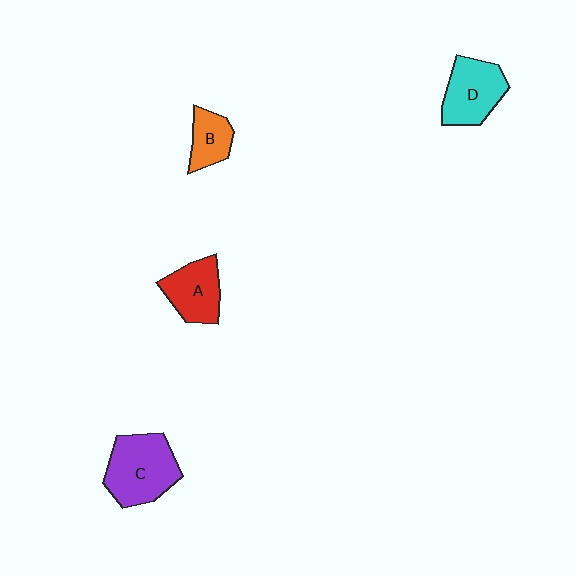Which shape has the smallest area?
Shape B (orange).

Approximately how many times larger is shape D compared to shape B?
Approximately 1.6 times.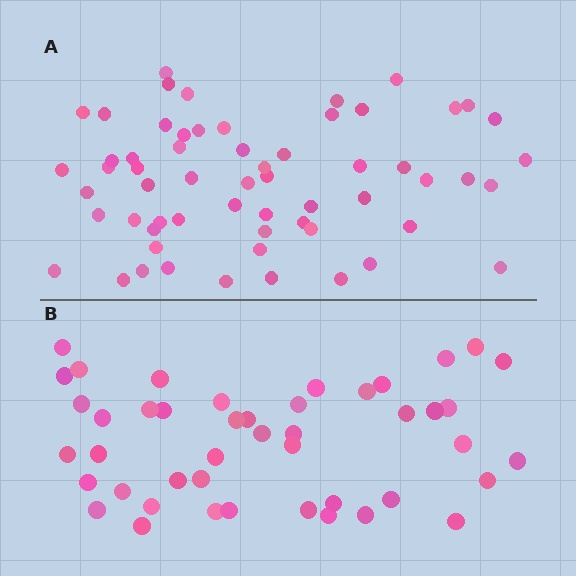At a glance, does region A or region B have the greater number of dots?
Region A (the top region) has more dots.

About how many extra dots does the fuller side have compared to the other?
Region A has approximately 15 more dots than region B.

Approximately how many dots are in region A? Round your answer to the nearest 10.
About 60 dots.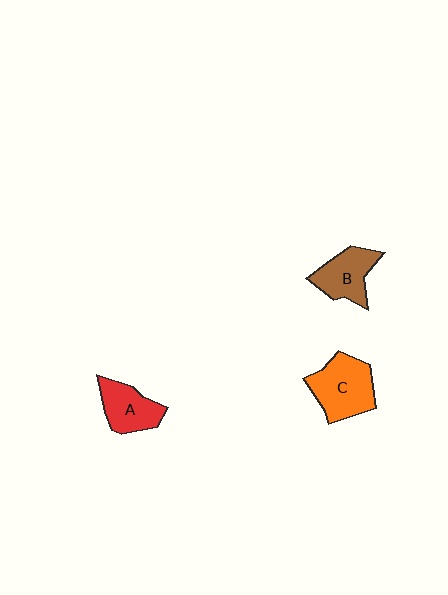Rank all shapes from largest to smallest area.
From largest to smallest: C (orange), B (brown), A (red).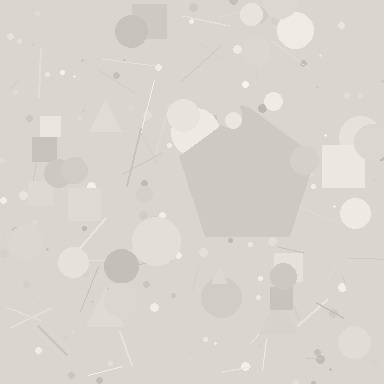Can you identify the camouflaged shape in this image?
The camouflaged shape is a pentagon.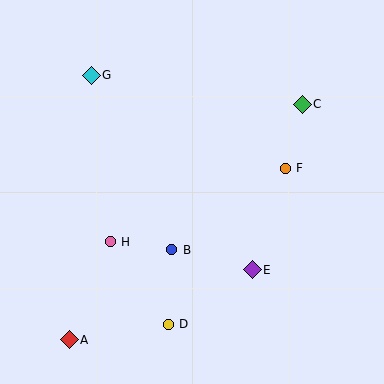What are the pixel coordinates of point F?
Point F is at (285, 168).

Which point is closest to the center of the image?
Point B at (172, 250) is closest to the center.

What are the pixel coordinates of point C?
Point C is at (302, 104).